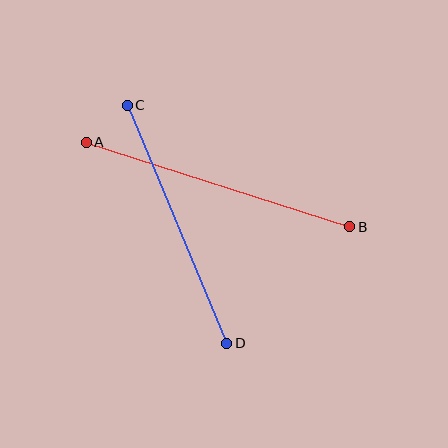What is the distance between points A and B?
The distance is approximately 277 pixels.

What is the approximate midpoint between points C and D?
The midpoint is at approximately (177, 224) pixels.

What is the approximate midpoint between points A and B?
The midpoint is at approximately (218, 185) pixels.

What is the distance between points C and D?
The distance is approximately 258 pixels.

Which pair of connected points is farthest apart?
Points A and B are farthest apart.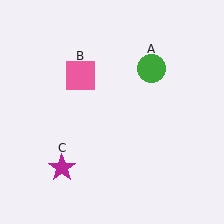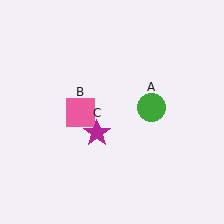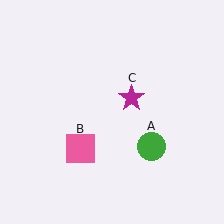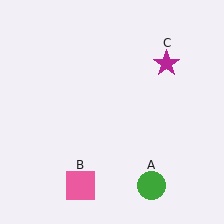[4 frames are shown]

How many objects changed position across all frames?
3 objects changed position: green circle (object A), pink square (object B), magenta star (object C).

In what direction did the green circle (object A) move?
The green circle (object A) moved down.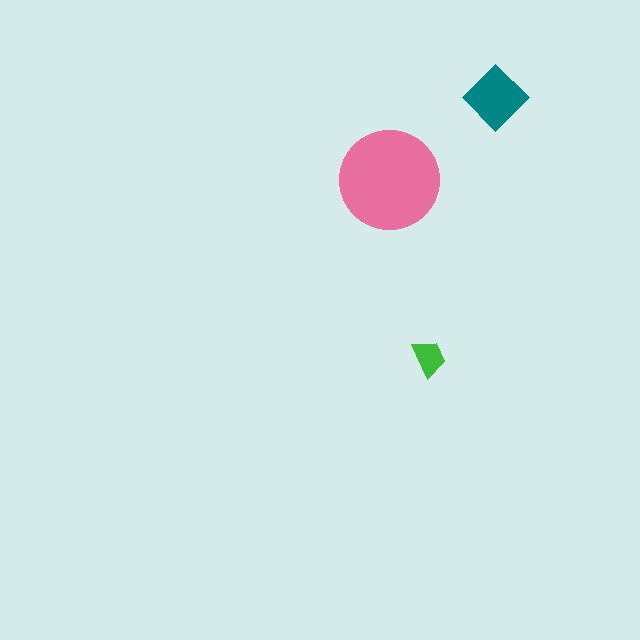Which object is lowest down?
The green trapezoid is bottommost.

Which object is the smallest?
The green trapezoid.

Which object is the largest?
The pink circle.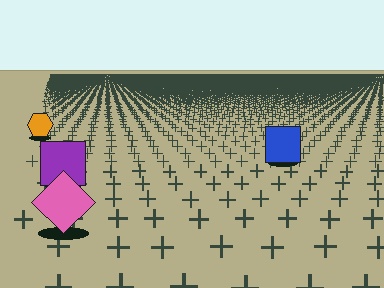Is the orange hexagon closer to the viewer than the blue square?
No. The blue square is closer — you can tell from the texture gradient: the ground texture is coarser near it.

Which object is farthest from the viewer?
The orange hexagon is farthest from the viewer. It appears smaller and the ground texture around it is denser.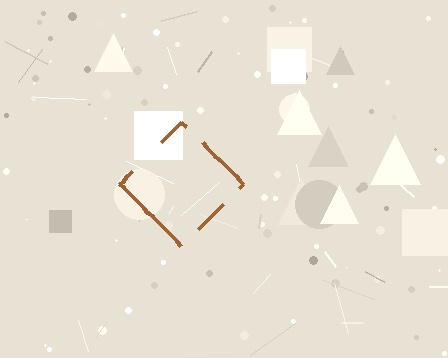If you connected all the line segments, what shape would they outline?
They would outline a diamond.